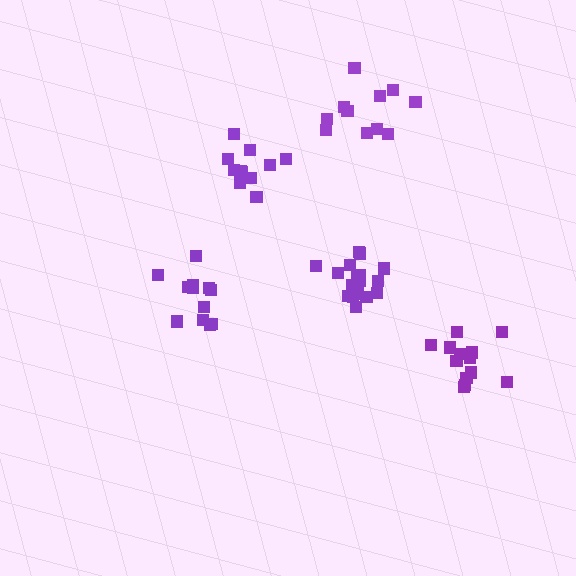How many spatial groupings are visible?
There are 5 spatial groupings.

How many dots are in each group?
Group 1: 13 dots, Group 2: 12 dots, Group 3: 11 dots, Group 4: 11 dots, Group 5: 17 dots (64 total).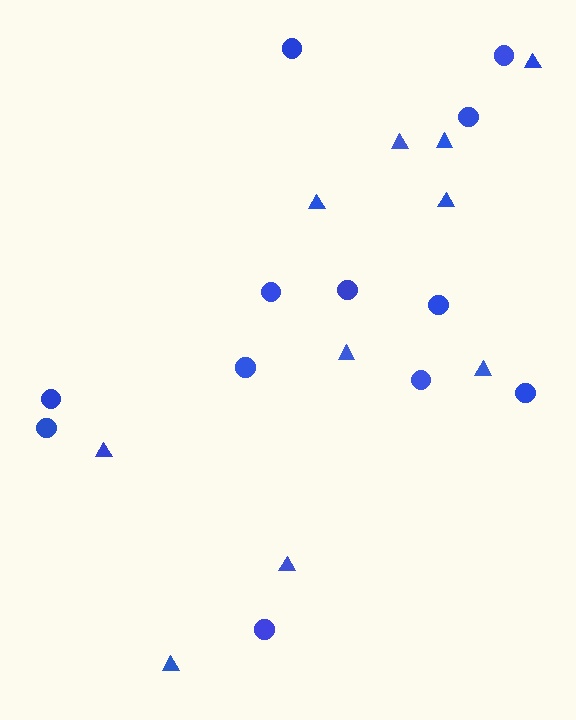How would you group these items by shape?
There are 2 groups: one group of circles (12) and one group of triangles (10).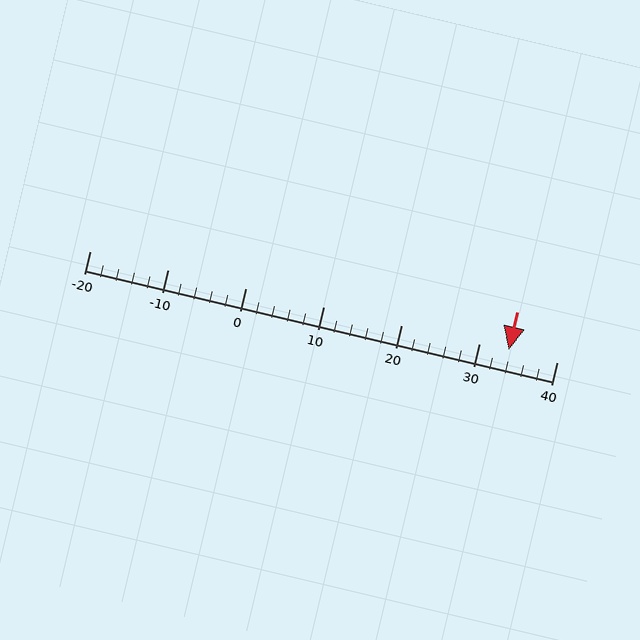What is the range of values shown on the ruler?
The ruler shows values from -20 to 40.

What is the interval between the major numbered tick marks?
The major tick marks are spaced 10 units apart.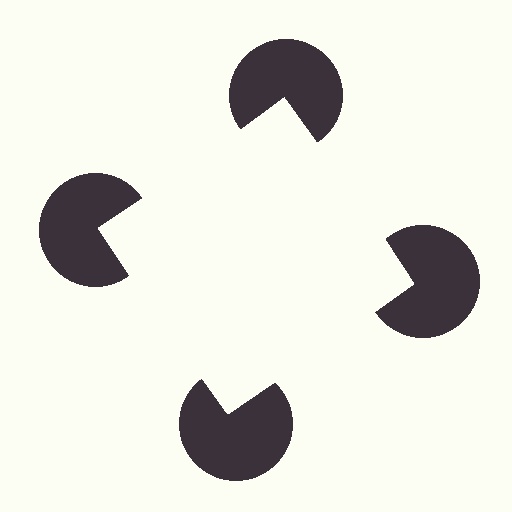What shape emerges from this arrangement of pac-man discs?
An illusory square — its edges are inferred from the aligned wedge cuts in the pac-man discs, not physically drawn.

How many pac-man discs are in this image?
There are 4 — one at each vertex of the illusory square.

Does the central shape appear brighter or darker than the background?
It typically appears slightly brighter than the background, even though no actual brightness change is drawn.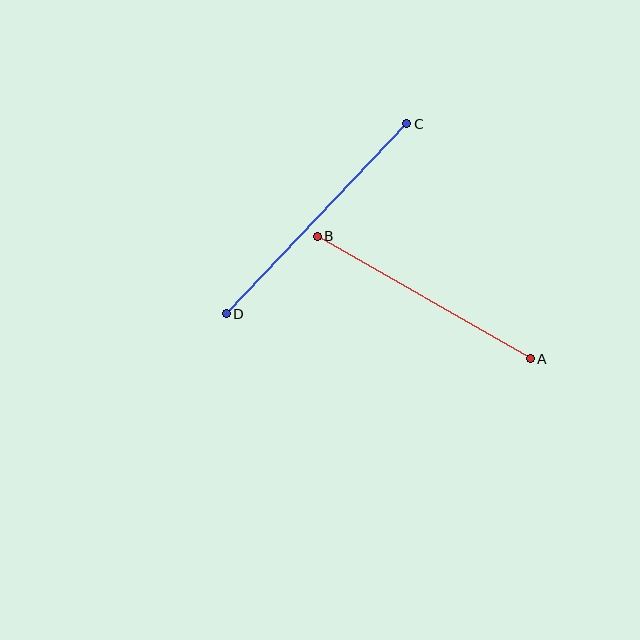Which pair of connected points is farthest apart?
Points C and D are farthest apart.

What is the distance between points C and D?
The distance is approximately 262 pixels.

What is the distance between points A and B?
The distance is approximately 246 pixels.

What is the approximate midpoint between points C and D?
The midpoint is at approximately (316, 219) pixels.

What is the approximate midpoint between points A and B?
The midpoint is at approximately (424, 298) pixels.